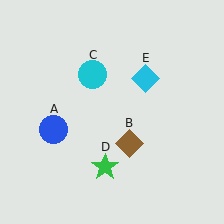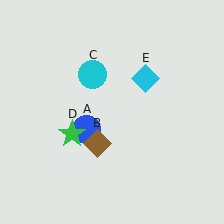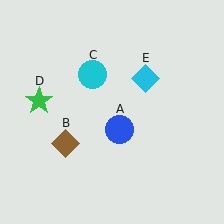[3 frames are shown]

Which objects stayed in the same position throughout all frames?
Cyan circle (object C) and cyan diamond (object E) remained stationary.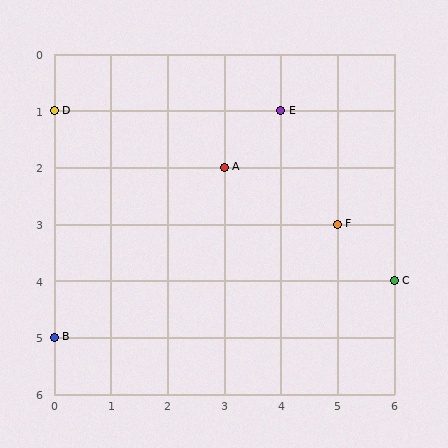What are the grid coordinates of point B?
Point B is at grid coordinates (0, 5).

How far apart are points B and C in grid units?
Points B and C are 6 columns and 1 row apart (about 6.1 grid units diagonally).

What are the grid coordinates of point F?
Point F is at grid coordinates (5, 3).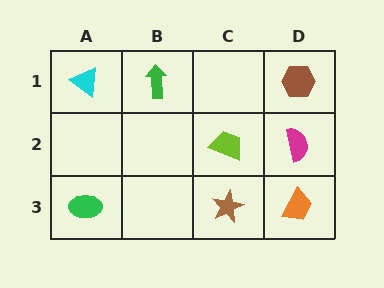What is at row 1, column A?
A cyan triangle.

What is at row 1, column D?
A brown hexagon.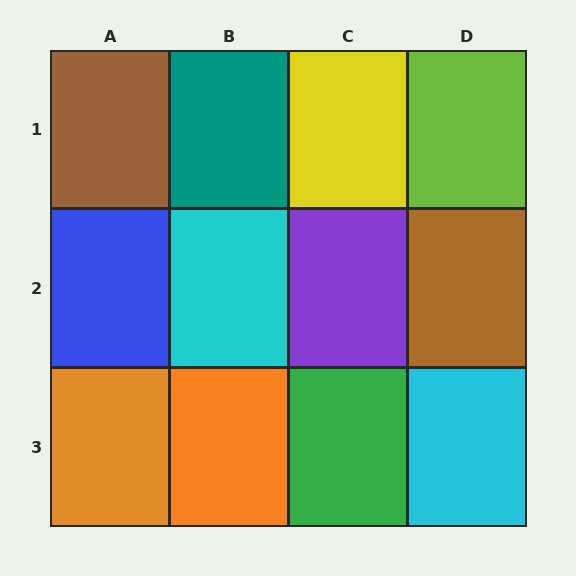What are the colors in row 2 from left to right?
Blue, cyan, purple, brown.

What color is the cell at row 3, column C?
Green.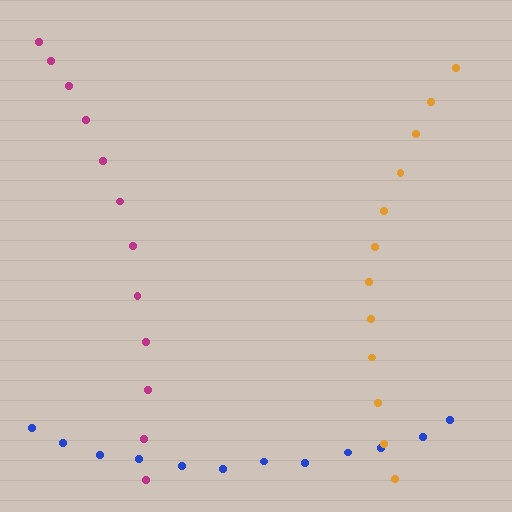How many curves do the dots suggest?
There are 3 distinct paths.